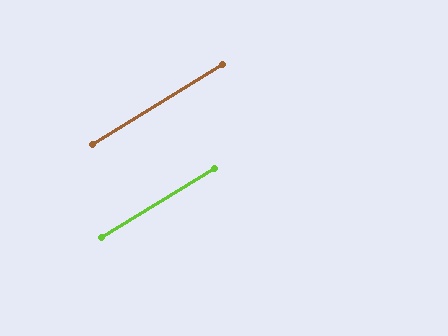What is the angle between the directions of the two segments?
Approximately 0 degrees.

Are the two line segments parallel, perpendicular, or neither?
Parallel — their directions differ by only 0.4°.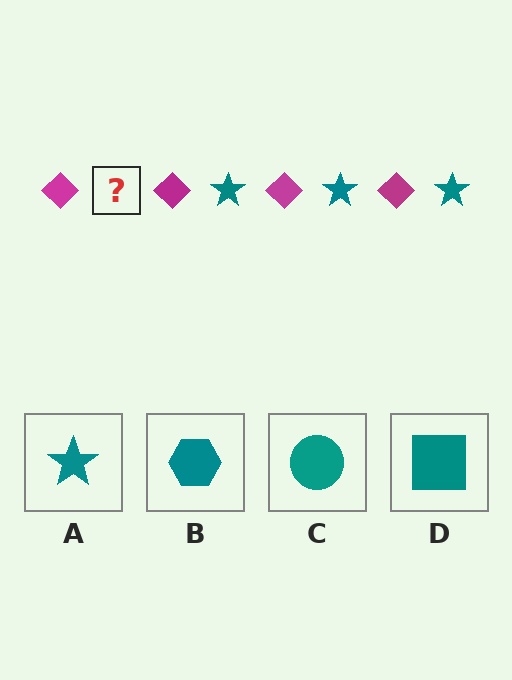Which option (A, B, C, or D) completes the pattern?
A.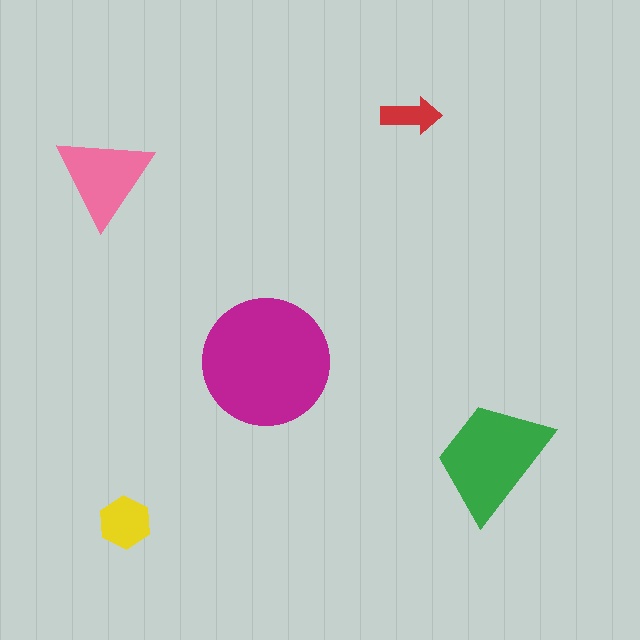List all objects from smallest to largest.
The red arrow, the yellow hexagon, the pink triangle, the green trapezoid, the magenta circle.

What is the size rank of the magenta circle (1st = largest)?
1st.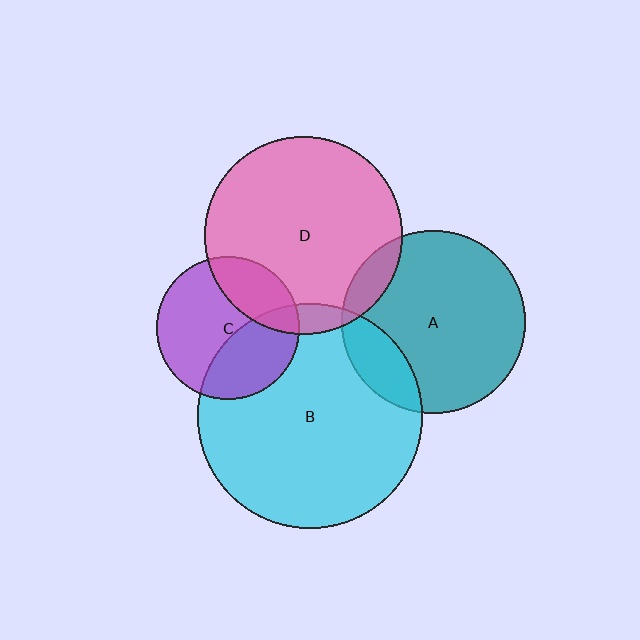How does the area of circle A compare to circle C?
Approximately 1.7 times.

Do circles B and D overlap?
Yes.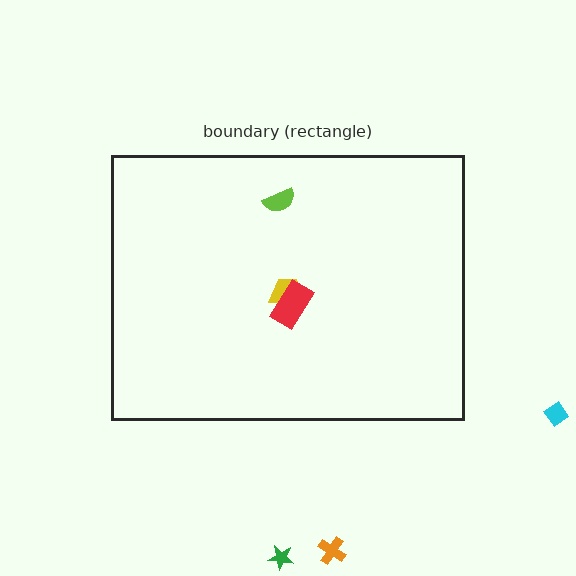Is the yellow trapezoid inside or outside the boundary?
Inside.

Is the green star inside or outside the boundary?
Outside.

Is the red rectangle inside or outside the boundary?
Inside.